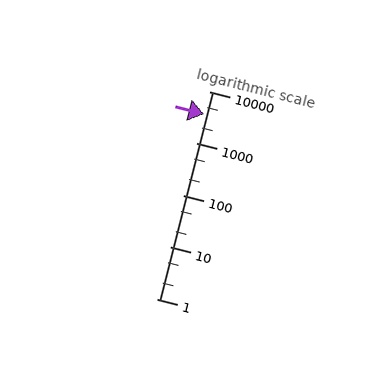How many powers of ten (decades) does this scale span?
The scale spans 4 decades, from 1 to 10000.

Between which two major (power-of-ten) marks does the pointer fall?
The pointer is between 1000 and 10000.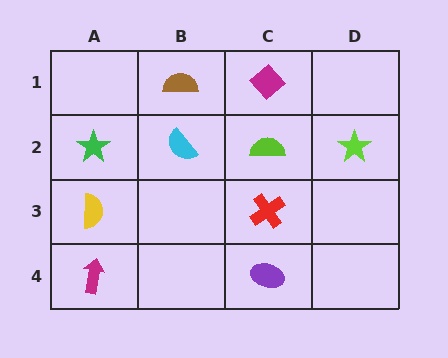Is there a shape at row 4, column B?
No, that cell is empty.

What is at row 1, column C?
A magenta diamond.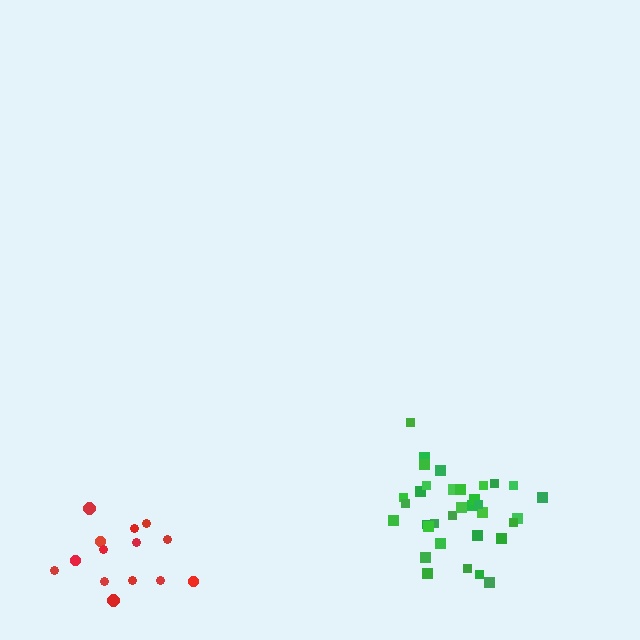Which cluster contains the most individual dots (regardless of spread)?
Green (34).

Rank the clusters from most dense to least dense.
green, red.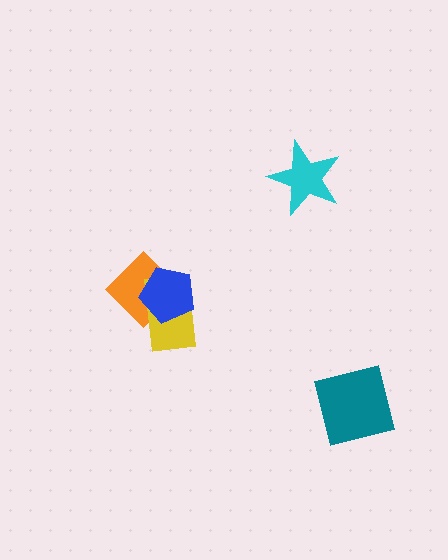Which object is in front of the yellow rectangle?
The blue pentagon is in front of the yellow rectangle.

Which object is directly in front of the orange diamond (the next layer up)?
The yellow rectangle is directly in front of the orange diamond.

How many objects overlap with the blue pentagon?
2 objects overlap with the blue pentagon.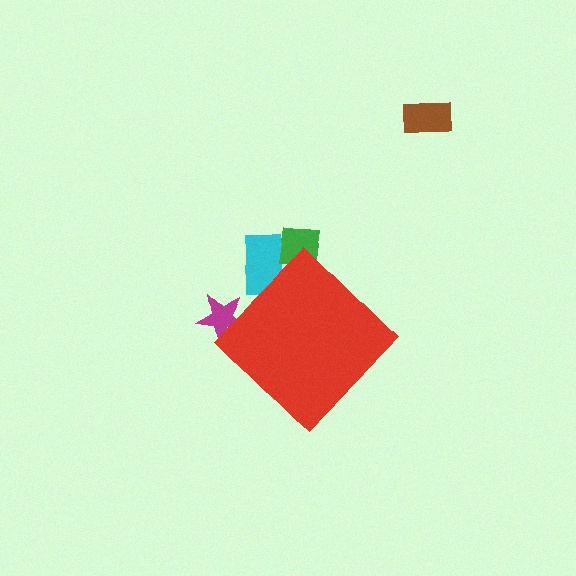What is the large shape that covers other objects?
A red diamond.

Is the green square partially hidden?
Yes, the green square is partially hidden behind the red diamond.